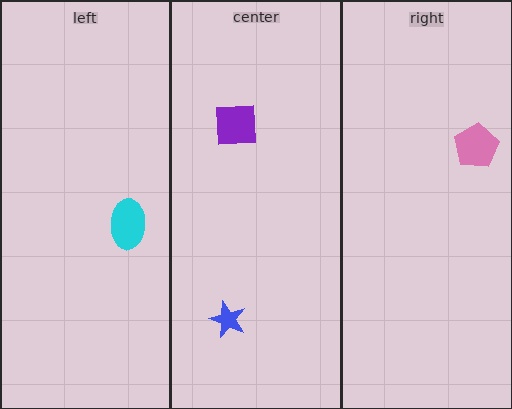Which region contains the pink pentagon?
The right region.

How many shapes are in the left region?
1.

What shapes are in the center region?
The purple square, the blue star.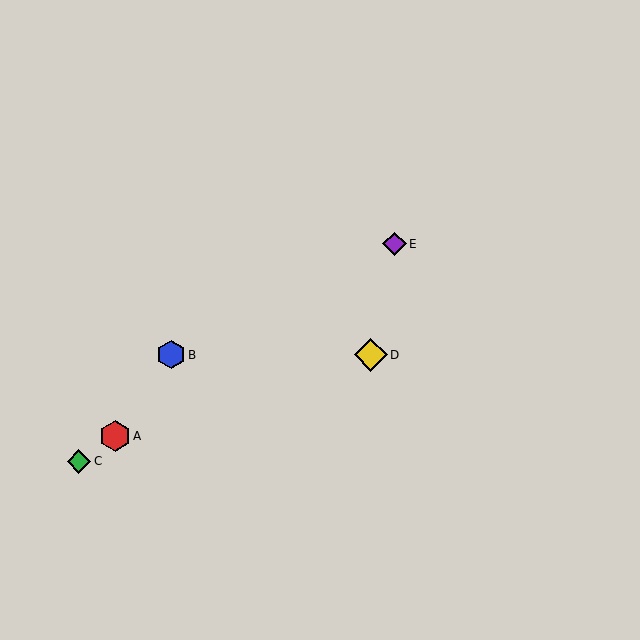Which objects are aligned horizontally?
Objects B, D are aligned horizontally.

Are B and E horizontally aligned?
No, B is at y≈355 and E is at y≈244.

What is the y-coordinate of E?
Object E is at y≈244.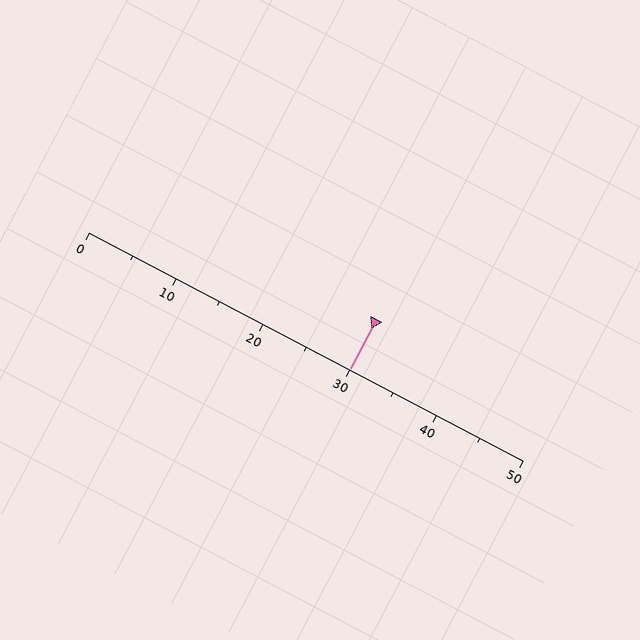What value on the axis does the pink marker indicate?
The marker indicates approximately 30.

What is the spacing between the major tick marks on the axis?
The major ticks are spaced 10 apart.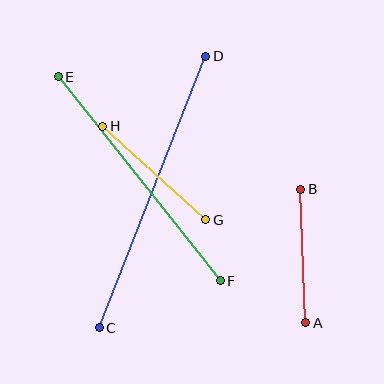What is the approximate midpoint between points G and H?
The midpoint is at approximately (154, 173) pixels.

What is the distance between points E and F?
The distance is approximately 261 pixels.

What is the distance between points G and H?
The distance is approximately 139 pixels.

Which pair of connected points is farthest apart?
Points C and D are farthest apart.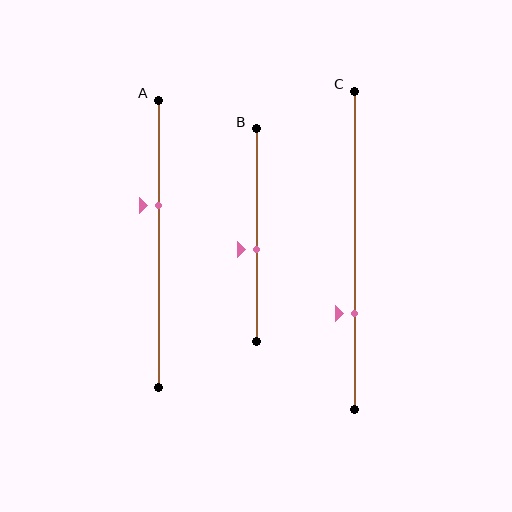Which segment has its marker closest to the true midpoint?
Segment B has its marker closest to the true midpoint.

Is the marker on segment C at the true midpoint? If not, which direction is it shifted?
No, the marker on segment C is shifted downward by about 20% of the segment length.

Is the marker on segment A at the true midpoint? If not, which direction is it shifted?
No, the marker on segment A is shifted upward by about 13% of the segment length.